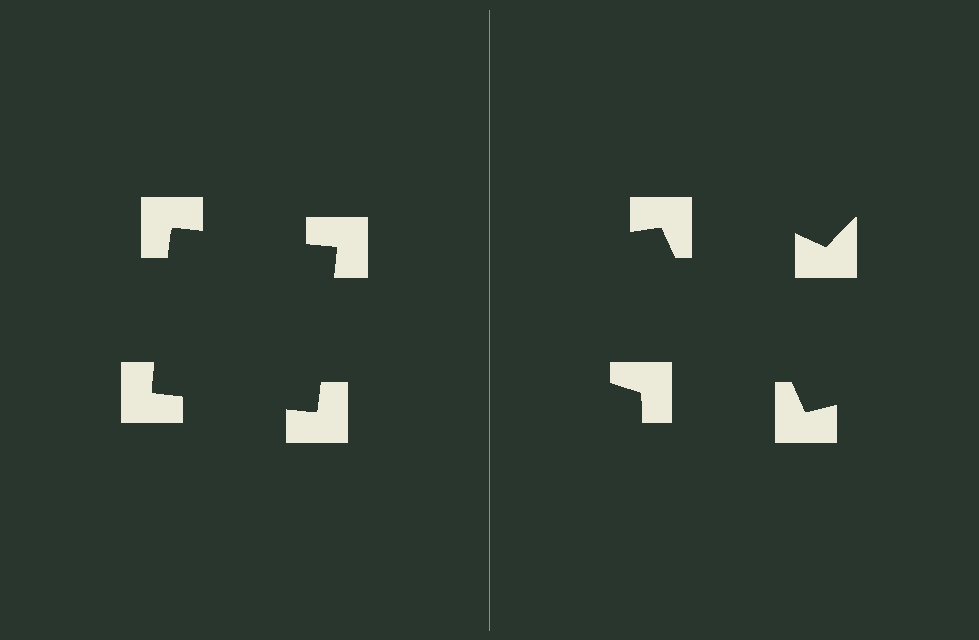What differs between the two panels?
The notched squares are positioned identically on both sides; only the wedge orientations differ. On the left they align to a square; on the right they are misaligned.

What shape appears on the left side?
An illusory square.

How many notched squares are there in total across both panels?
8 — 4 on each side.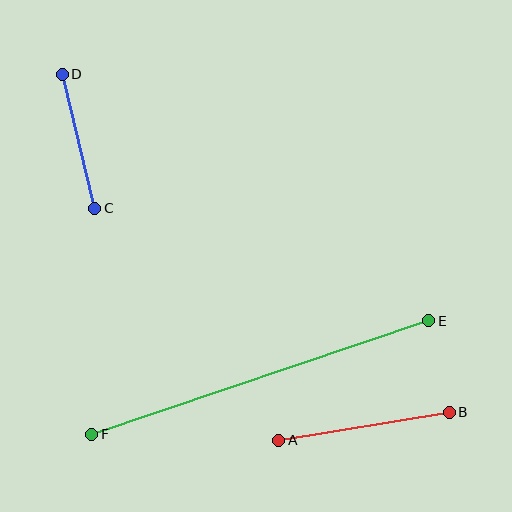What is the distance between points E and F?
The distance is approximately 355 pixels.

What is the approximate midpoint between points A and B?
The midpoint is at approximately (364, 426) pixels.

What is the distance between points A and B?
The distance is approximately 173 pixels.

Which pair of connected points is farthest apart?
Points E and F are farthest apart.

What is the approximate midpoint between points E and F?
The midpoint is at approximately (260, 378) pixels.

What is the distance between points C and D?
The distance is approximately 138 pixels.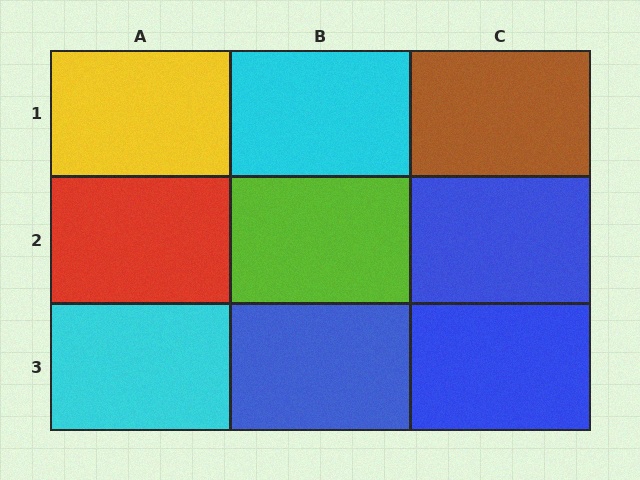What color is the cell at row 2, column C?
Blue.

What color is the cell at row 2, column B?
Lime.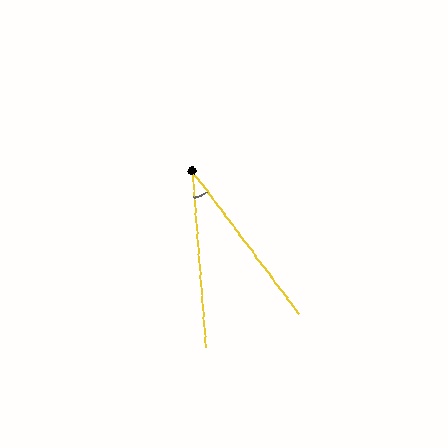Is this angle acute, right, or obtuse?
It is acute.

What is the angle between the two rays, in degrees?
Approximately 32 degrees.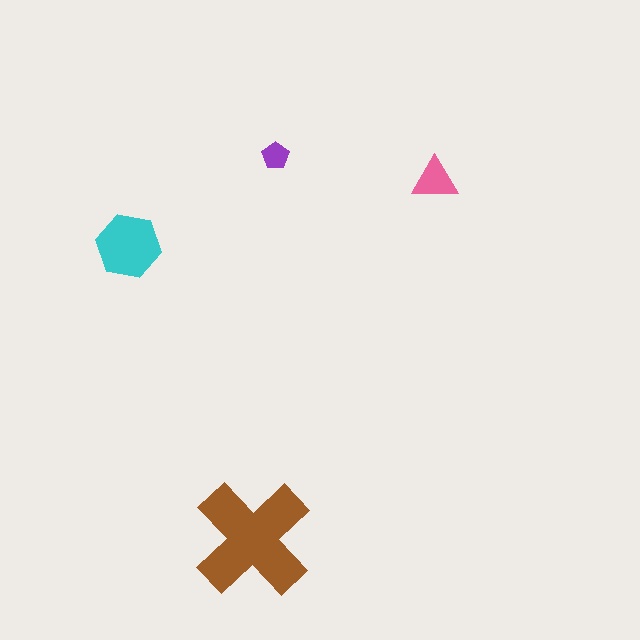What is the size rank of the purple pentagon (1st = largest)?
4th.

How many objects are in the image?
There are 4 objects in the image.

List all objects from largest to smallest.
The brown cross, the cyan hexagon, the pink triangle, the purple pentagon.